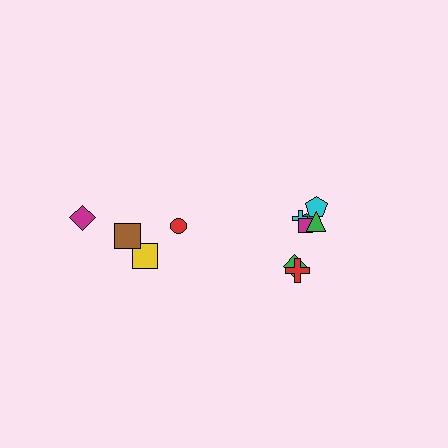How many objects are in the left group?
There are 4 objects.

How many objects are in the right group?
There are 7 objects.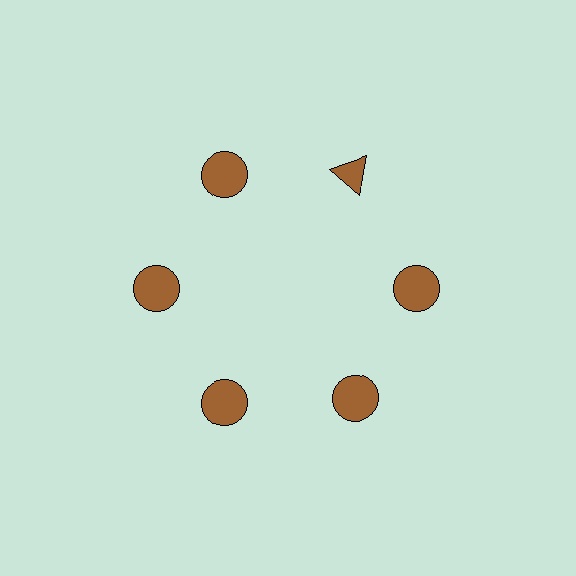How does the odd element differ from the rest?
It has a different shape: triangle instead of circle.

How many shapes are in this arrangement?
There are 6 shapes arranged in a ring pattern.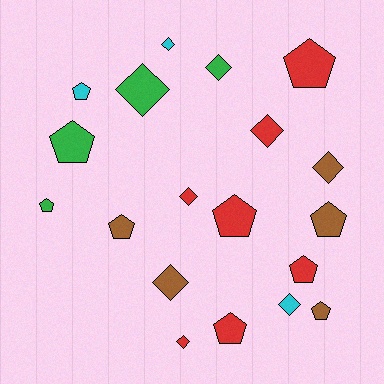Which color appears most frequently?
Red, with 7 objects.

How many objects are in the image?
There are 19 objects.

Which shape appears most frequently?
Pentagon, with 10 objects.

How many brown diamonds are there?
There are 2 brown diamonds.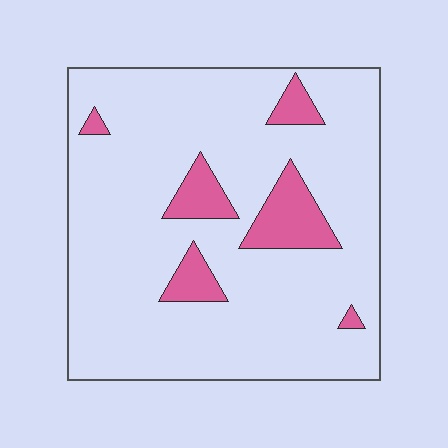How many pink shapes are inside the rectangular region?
6.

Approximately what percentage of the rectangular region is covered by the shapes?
Approximately 10%.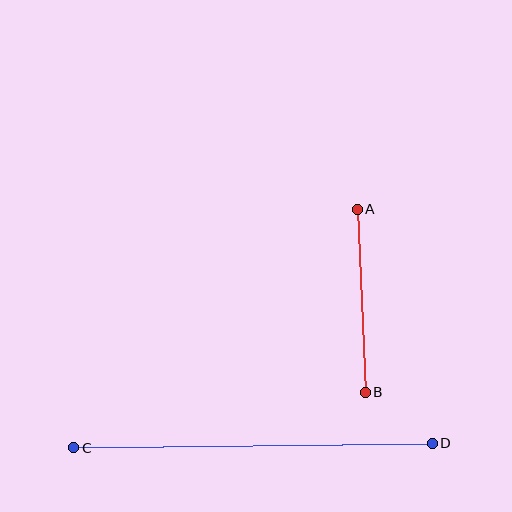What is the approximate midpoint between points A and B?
The midpoint is at approximately (361, 301) pixels.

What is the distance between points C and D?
The distance is approximately 359 pixels.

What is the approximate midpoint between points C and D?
The midpoint is at approximately (253, 445) pixels.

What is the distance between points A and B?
The distance is approximately 183 pixels.